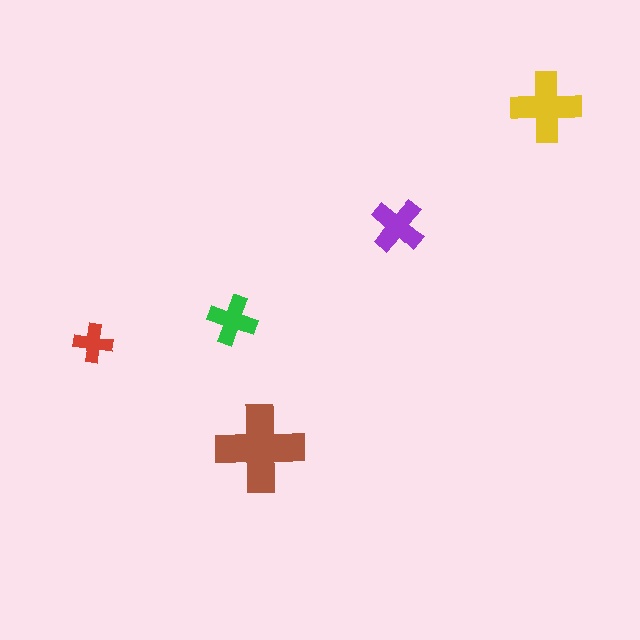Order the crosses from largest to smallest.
the brown one, the yellow one, the purple one, the green one, the red one.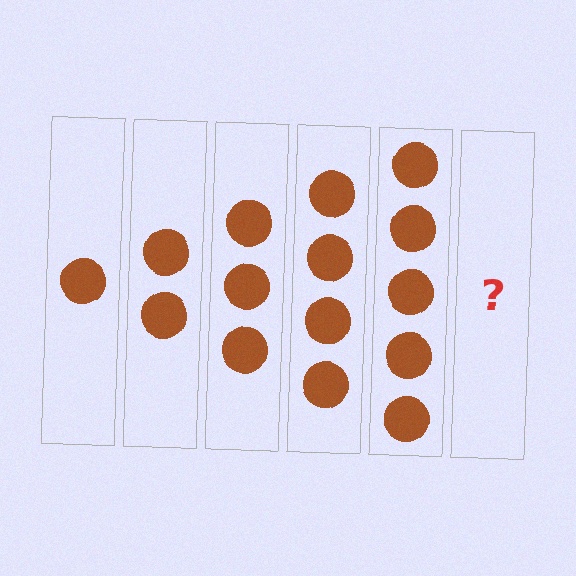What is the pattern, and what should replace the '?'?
The pattern is that each step adds one more circle. The '?' should be 6 circles.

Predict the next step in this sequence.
The next step is 6 circles.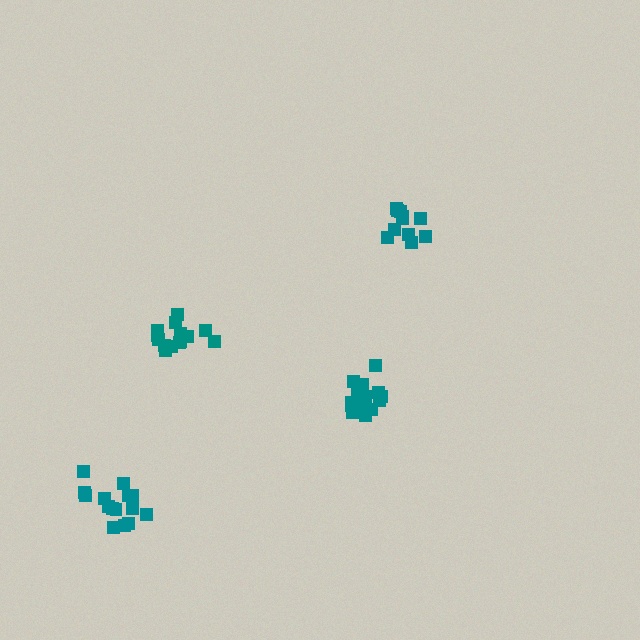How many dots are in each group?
Group 1: 16 dots, Group 2: 14 dots, Group 3: 15 dots, Group 4: 11 dots (56 total).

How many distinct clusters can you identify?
There are 4 distinct clusters.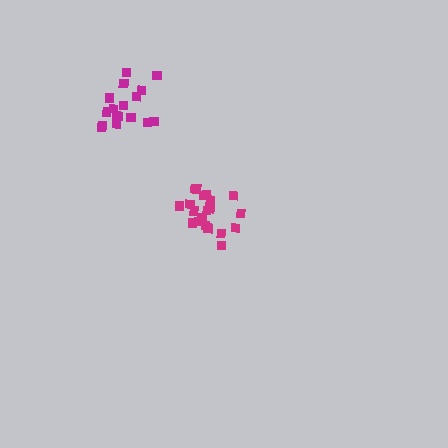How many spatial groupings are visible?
There are 2 spatial groupings.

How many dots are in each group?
Group 1: 21 dots, Group 2: 17 dots (38 total).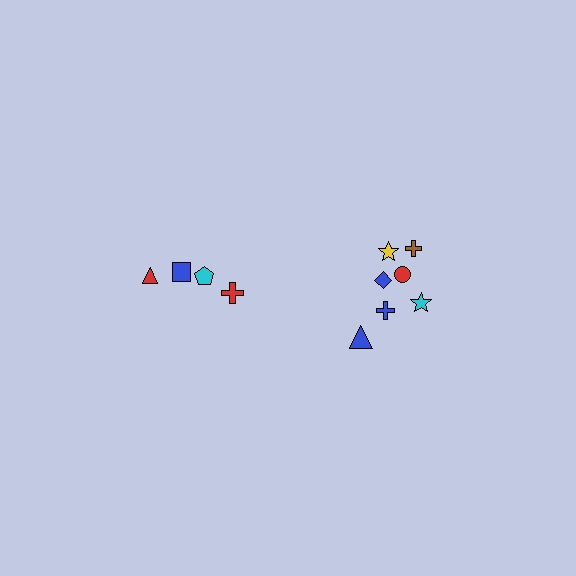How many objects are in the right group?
There are 7 objects.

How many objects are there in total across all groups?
There are 11 objects.